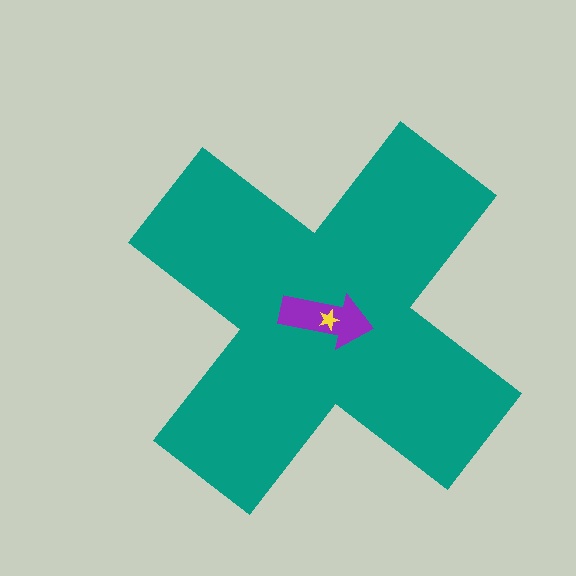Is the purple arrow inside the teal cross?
Yes.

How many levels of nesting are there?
3.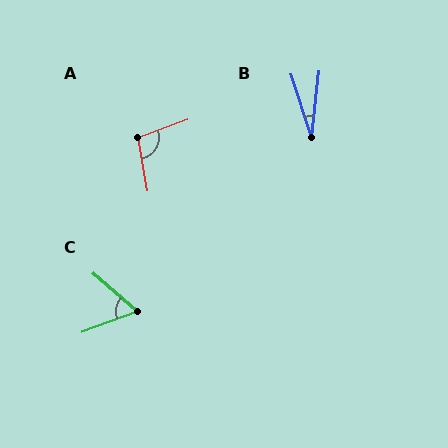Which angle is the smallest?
B, at approximately 25 degrees.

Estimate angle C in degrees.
Approximately 61 degrees.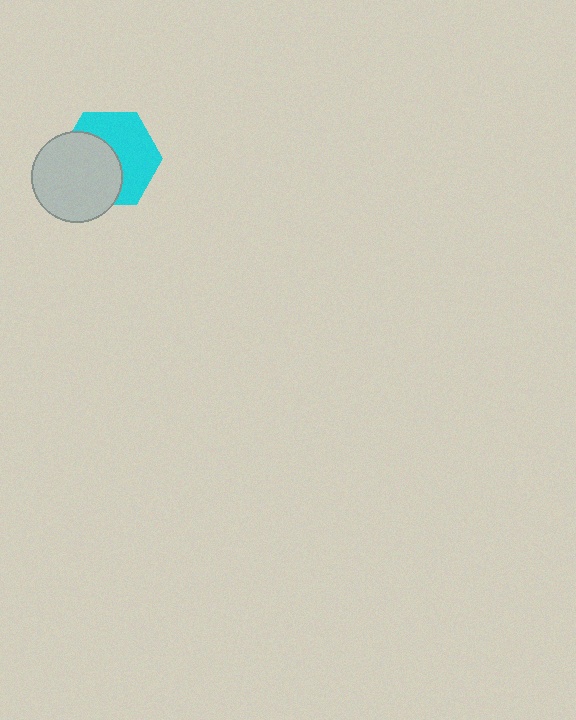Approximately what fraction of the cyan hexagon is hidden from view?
Roughly 48% of the cyan hexagon is hidden behind the light gray circle.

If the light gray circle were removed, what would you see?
You would see the complete cyan hexagon.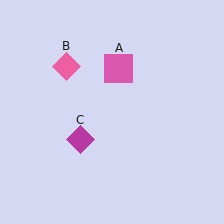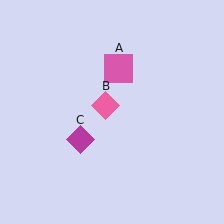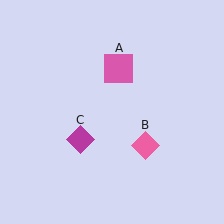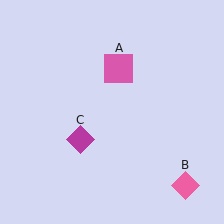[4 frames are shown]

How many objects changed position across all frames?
1 object changed position: pink diamond (object B).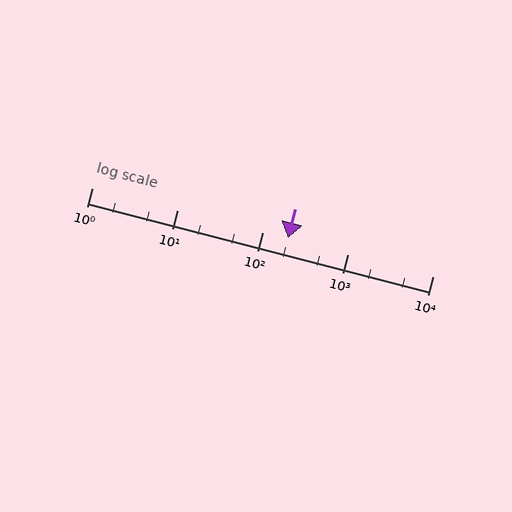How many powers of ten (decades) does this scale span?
The scale spans 4 decades, from 1 to 10000.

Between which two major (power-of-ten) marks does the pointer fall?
The pointer is between 100 and 1000.